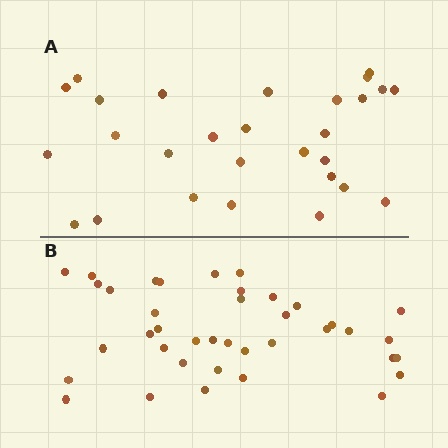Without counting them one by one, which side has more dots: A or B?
Region B (the bottom region) has more dots.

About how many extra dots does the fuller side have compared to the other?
Region B has roughly 12 or so more dots than region A.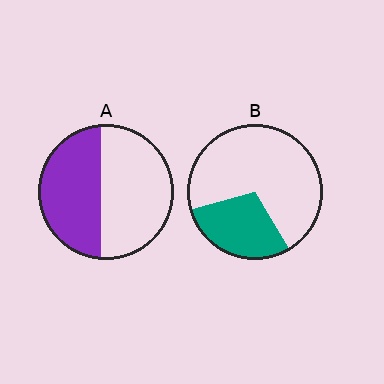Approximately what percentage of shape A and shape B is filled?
A is approximately 45% and B is approximately 30%.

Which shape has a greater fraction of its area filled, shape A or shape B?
Shape A.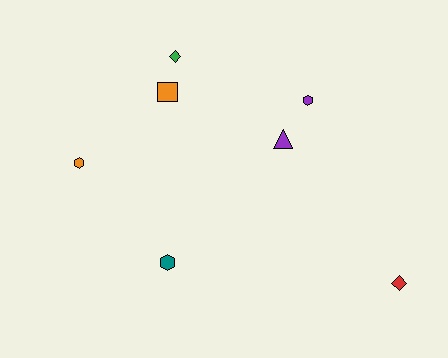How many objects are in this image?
There are 7 objects.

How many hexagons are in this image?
There are 3 hexagons.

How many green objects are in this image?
There is 1 green object.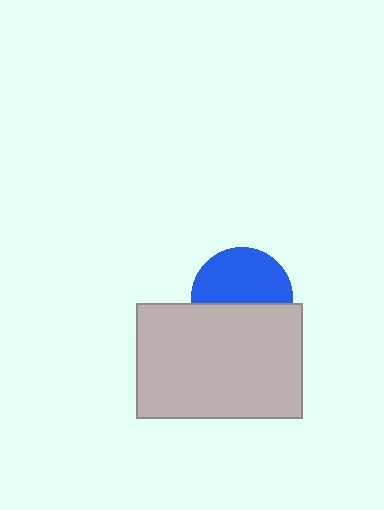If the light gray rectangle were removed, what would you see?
You would see the complete blue circle.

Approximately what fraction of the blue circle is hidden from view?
Roughly 43% of the blue circle is hidden behind the light gray rectangle.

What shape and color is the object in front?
The object in front is a light gray rectangle.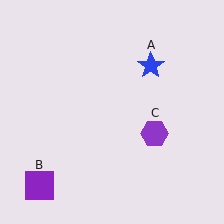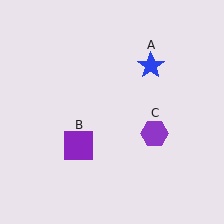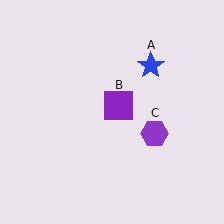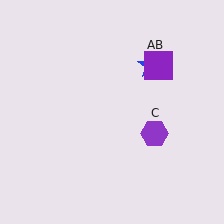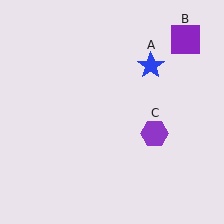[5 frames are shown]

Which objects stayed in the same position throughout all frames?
Blue star (object A) and purple hexagon (object C) remained stationary.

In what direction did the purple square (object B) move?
The purple square (object B) moved up and to the right.